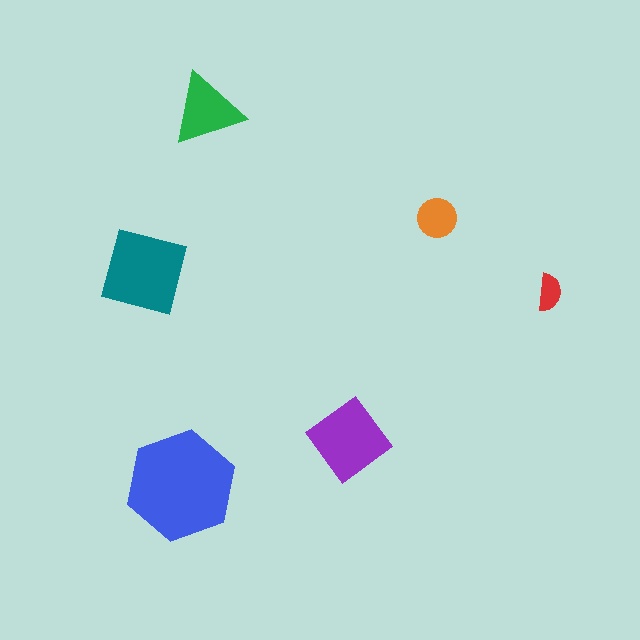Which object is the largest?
The blue hexagon.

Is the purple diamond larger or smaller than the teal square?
Smaller.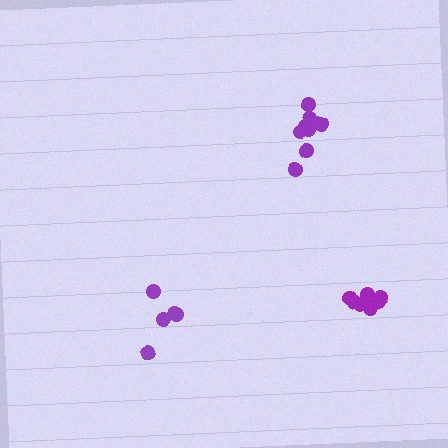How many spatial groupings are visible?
There are 3 spatial groupings.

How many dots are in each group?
Group 1: 7 dots, Group 2: 5 dots, Group 3: 9 dots (21 total).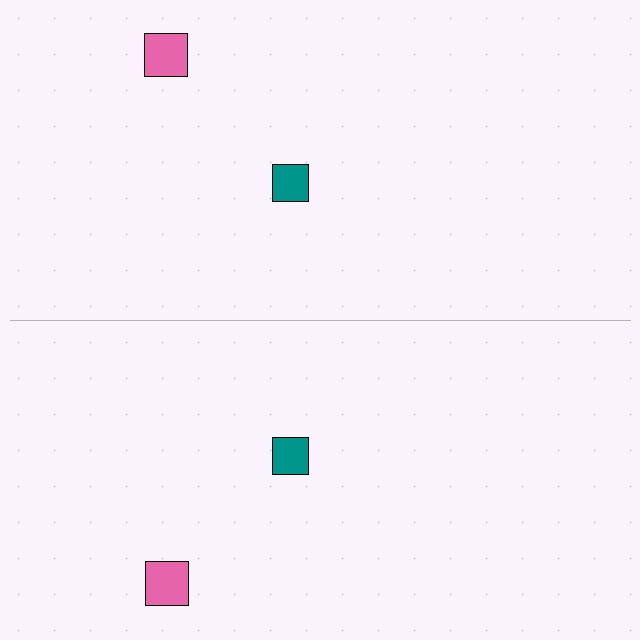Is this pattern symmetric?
Yes, this pattern has bilateral (reflection) symmetry.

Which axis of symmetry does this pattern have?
The pattern has a horizontal axis of symmetry running through the center of the image.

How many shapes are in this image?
There are 4 shapes in this image.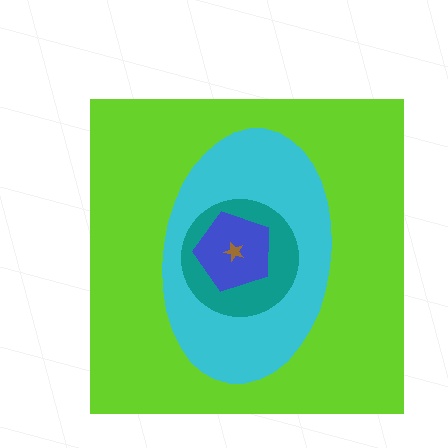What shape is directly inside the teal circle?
The blue pentagon.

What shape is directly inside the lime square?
The cyan ellipse.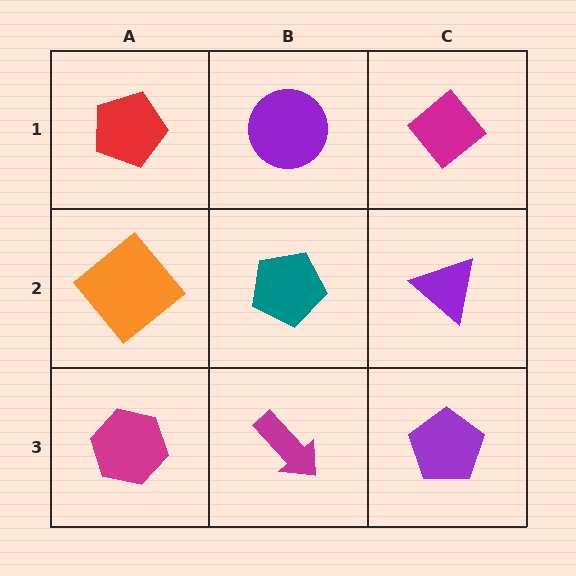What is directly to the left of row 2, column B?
An orange diamond.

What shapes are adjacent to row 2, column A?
A red pentagon (row 1, column A), a magenta hexagon (row 3, column A), a teal pentagon (row 2, column B).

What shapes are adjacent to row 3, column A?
An orange diamond (row 2, column A), a magenta arrow (row 3, column B).